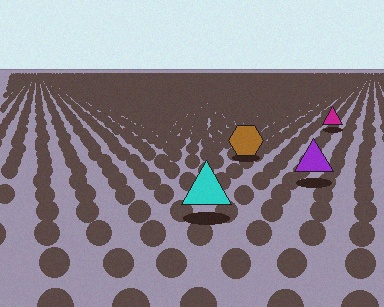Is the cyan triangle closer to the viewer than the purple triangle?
Yes. The cyan triangle is closer — you can tell from the texture gradient: the ground texture is coarser near it.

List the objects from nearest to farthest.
From nearest to farthest: the cyan triangle, the purple triangle, the brown hexagon, the magenta triangle.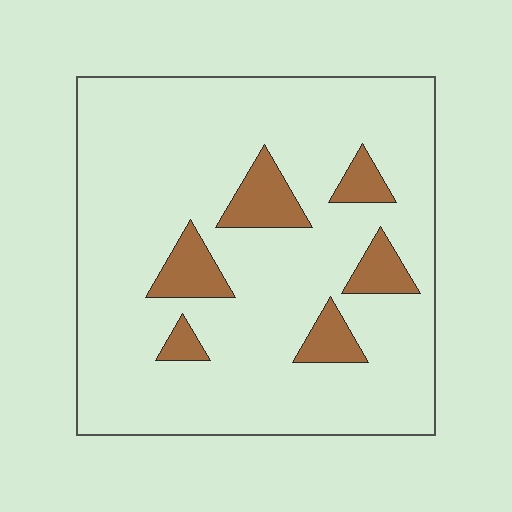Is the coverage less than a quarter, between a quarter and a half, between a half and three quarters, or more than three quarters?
Less than a quarter.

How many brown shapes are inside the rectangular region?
6.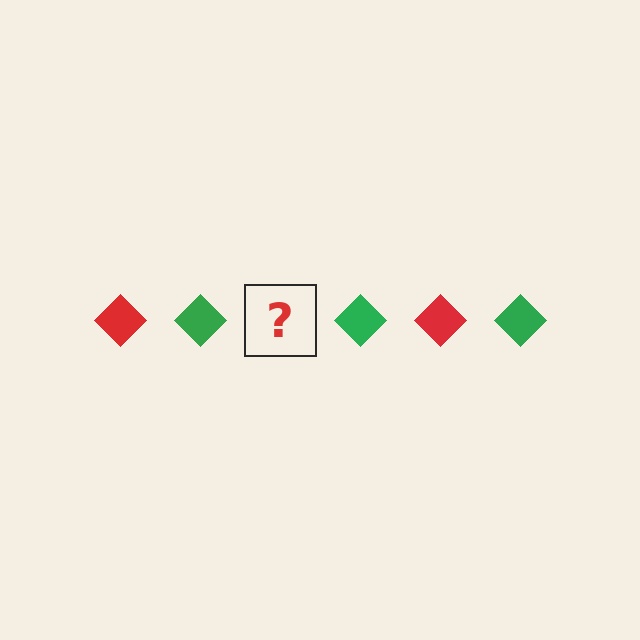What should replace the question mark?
The question mark should be replaced with a red diamond.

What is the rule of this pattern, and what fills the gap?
The rule is that the pattern cycles through red, green diamonds. The gap should be filled with a red diamond.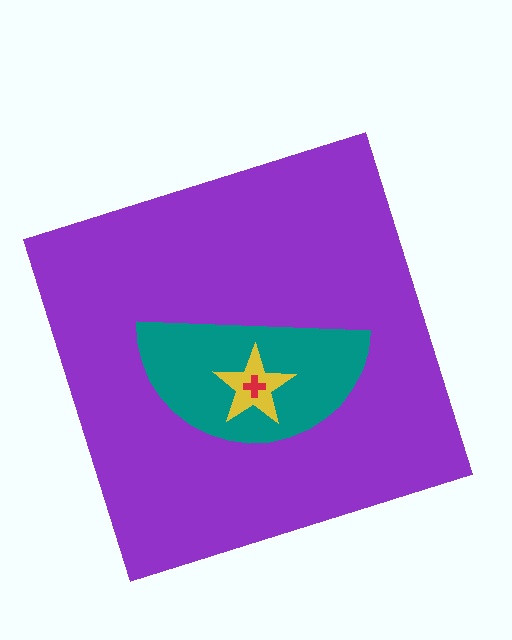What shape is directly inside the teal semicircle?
The yellow star.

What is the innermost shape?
The red cross.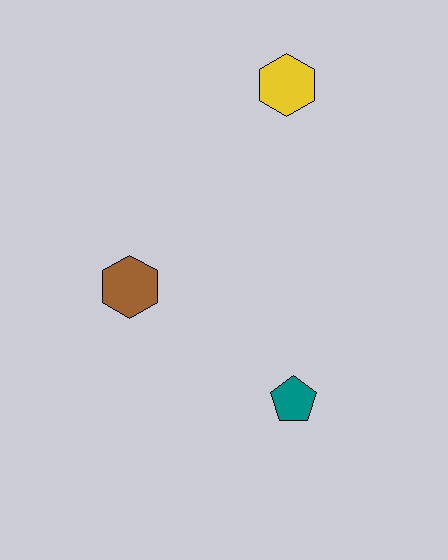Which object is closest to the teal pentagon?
The brown hexagon is closest to the teal pentagon.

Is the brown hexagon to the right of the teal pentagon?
No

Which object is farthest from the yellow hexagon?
The teal pentagon is farthest from the yellow hexagon.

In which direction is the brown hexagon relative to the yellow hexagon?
The brown hexagon is below the yellow hexagon.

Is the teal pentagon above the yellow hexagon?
No